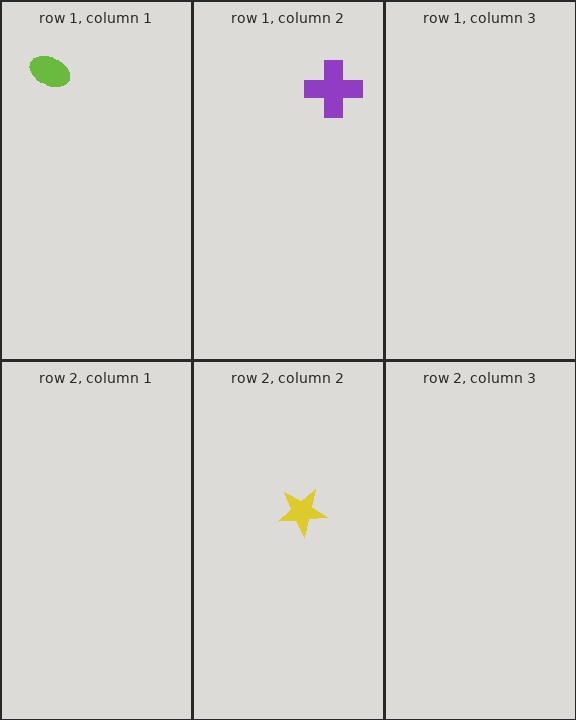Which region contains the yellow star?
The row 2, column 2 region.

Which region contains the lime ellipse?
The row 1, column 1 region.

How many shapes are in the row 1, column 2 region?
1.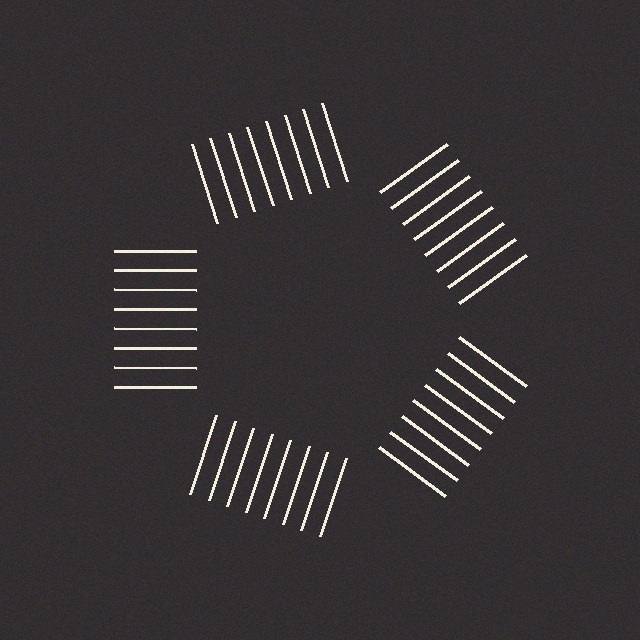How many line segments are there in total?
40 — 8 along each of the 5 edges.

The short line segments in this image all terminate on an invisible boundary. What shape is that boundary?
An illusory pentagon — the line segments terminate on its edges but no continuous stroke is drawn.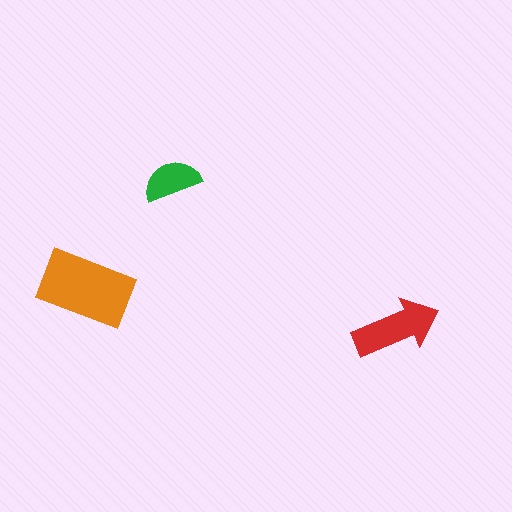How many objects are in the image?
There are 3 objects in the image.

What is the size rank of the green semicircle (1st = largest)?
3rd.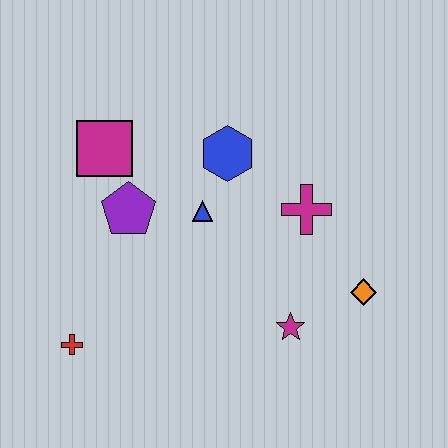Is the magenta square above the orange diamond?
Yes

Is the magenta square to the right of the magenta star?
No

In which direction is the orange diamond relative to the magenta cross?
The orange diamond is below the magenta cross.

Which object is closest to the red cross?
The purple pentagon is closest to the red cross.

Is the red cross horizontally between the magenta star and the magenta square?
No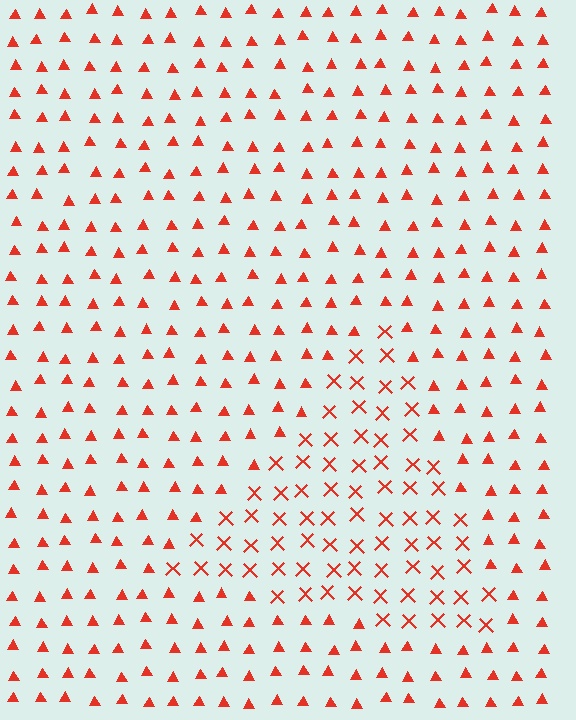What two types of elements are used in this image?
The image uses X marks inside the triangle region and triangles outside it.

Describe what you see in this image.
The image is filled with small red elements arranged in a uniform grid. A triangle-shaped region contains X marks, while the surrounding area contains triangles. The boundary is defined purely by the change in element shape.